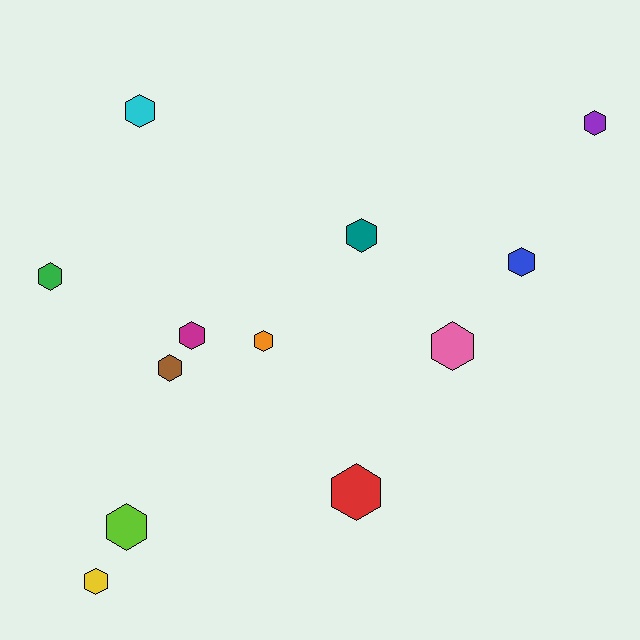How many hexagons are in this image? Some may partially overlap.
There are 12 hexagons.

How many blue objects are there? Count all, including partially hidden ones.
There is 1 blue object.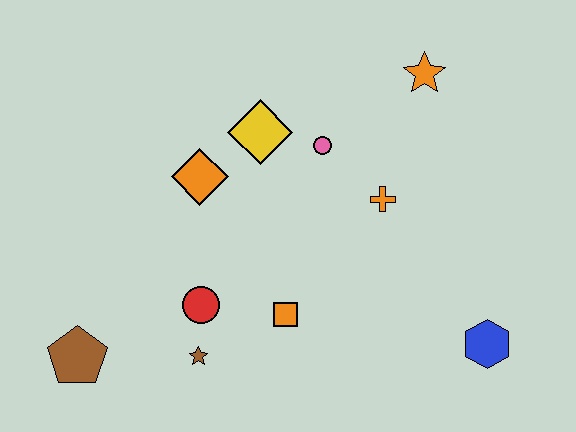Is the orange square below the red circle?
Yes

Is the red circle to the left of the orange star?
Yes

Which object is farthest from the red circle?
The orange star is farthest from the red circle.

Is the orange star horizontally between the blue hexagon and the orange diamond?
Yes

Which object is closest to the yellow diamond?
The pink circle is closest to the yellow diamond.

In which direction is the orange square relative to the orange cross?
The orange square is below the orange cross.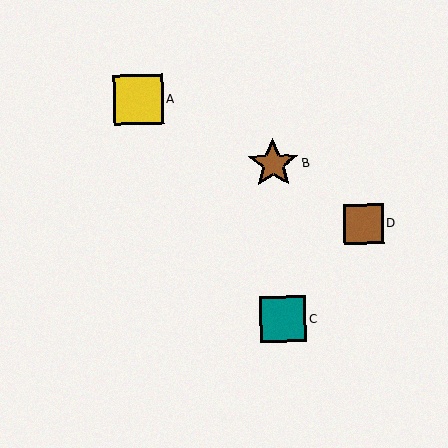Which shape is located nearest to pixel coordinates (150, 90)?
The yellow square (labeled A) at (139, 100) is nearest to that location.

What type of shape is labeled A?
Shape A is a yellow square.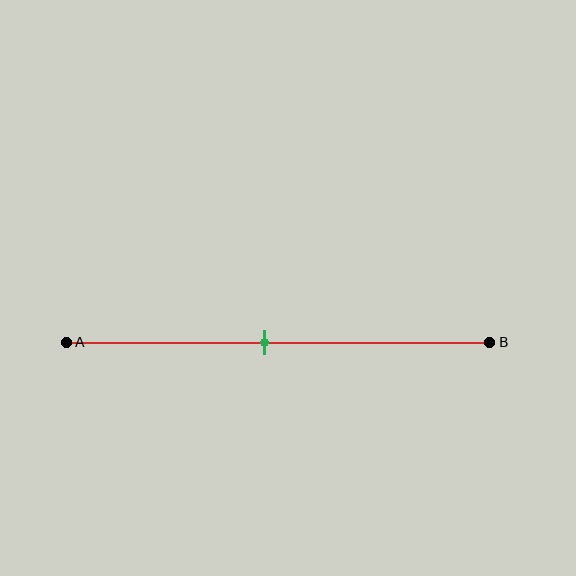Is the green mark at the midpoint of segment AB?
No, the mark is at about 45% from A, not at the 50% midpoint.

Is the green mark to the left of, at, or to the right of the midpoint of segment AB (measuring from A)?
The green mark is to the left of the midpoint of segment AB.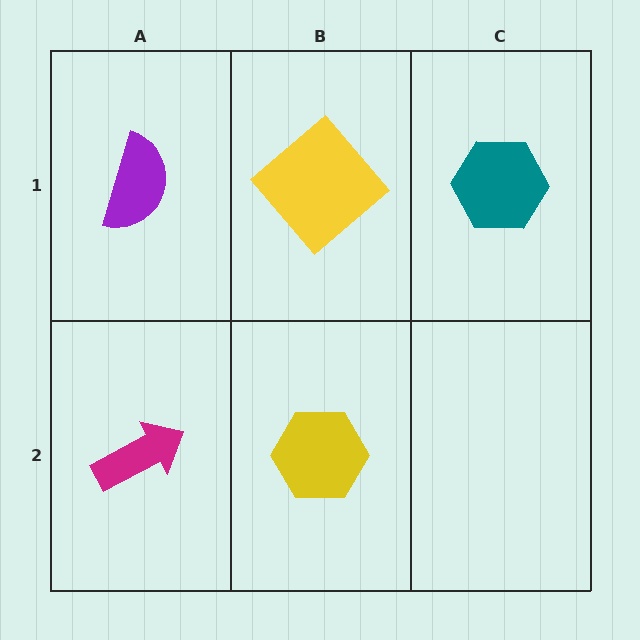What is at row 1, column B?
A yellow diamond.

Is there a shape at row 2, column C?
No, that cell is empty.